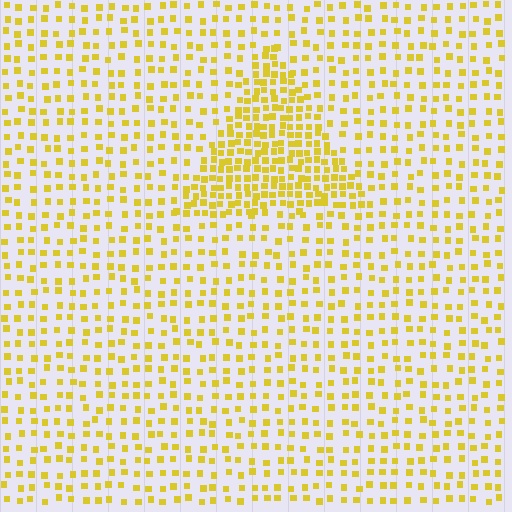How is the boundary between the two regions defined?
The boundary is defined by a change in element density (approximately 2.2x ratio). All elements are the same color, size, and shape.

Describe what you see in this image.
The image contains small yellow elements arranged at two different densities. A triangle-shaped region is visible where the elements are more densely packed than the surrounding area.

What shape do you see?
I see a triangle.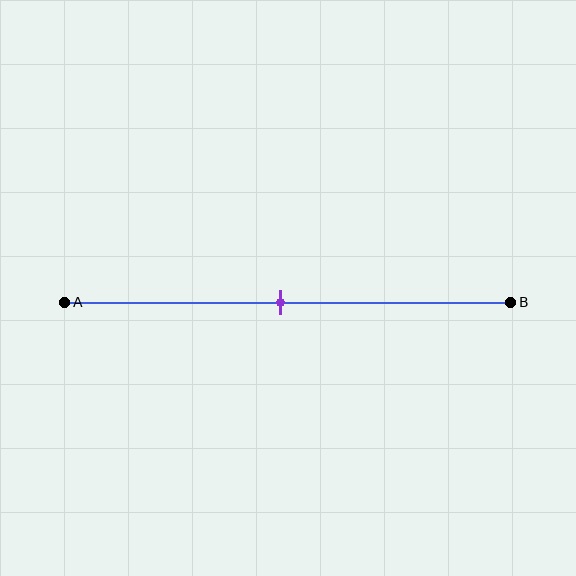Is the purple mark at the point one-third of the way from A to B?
No, the mark is at about 50% from A, not at the 33% one-third point.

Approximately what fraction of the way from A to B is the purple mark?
The purple mark is approximately 50% of the way from A to B.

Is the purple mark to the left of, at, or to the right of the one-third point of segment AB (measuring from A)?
The purple mark is to the right of the one-third point of segment AB.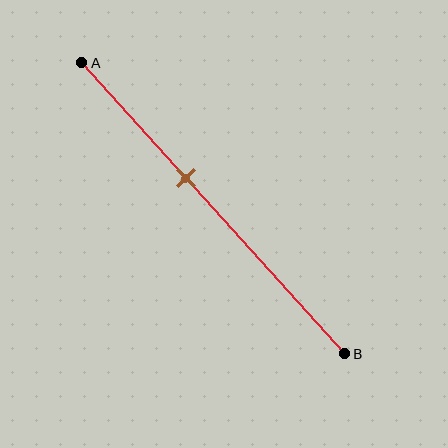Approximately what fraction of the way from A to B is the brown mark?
The brown mark is approximately 40% of the way from A to B.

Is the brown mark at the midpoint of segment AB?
No, the mark is at about 40% from A, not at the 50% midpoint.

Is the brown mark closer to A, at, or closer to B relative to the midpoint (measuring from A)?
The brown mark is closer to point A than the midpoint of segment AB.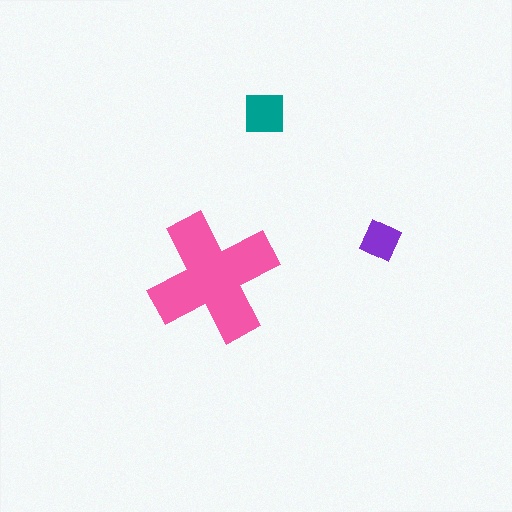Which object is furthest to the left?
The pink cross is leftmost.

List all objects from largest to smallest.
The pink cross, the teal square, the purple diamond.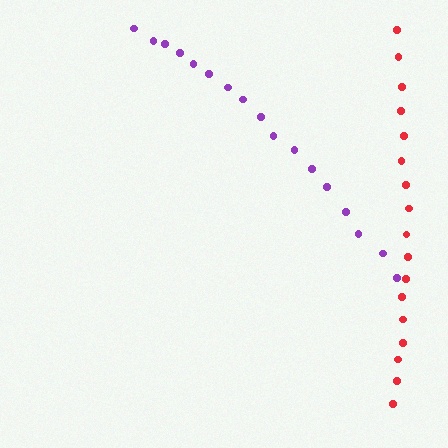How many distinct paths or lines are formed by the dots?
There are 2 distinct paths.